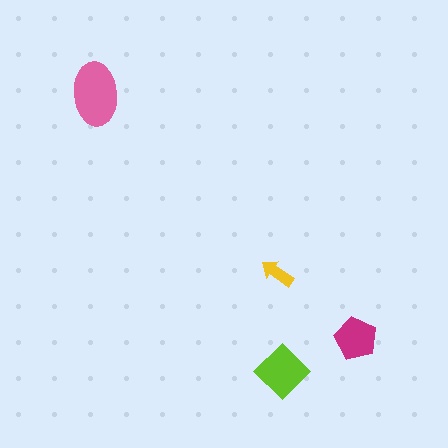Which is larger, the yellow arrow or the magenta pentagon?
The magenta pentagon.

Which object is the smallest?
The yellow arrow.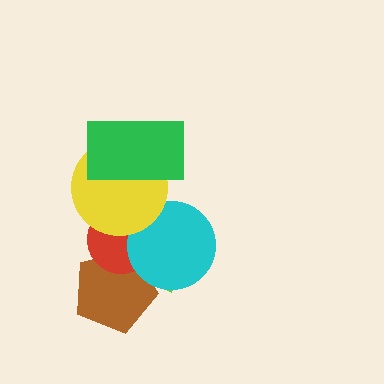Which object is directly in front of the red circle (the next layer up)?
The cyan circle is directly in front of the red circle.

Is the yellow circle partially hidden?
Yes, it is partially covered by another shape.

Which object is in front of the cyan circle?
The yellow circle is in front of the cyan circle.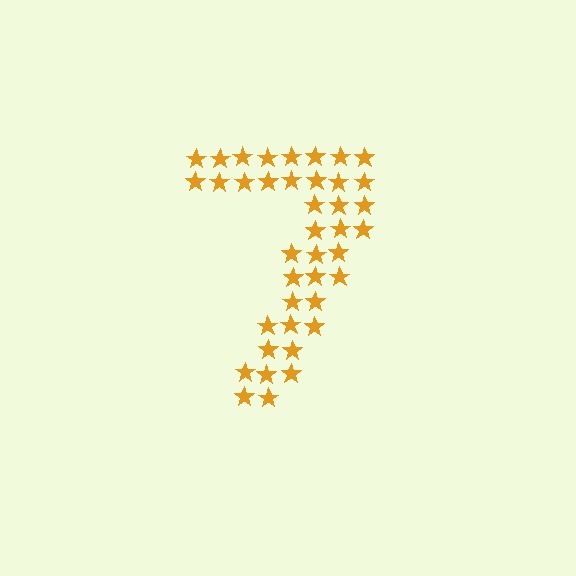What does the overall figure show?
The overall figure shows the digit 7.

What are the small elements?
The small elements are stars.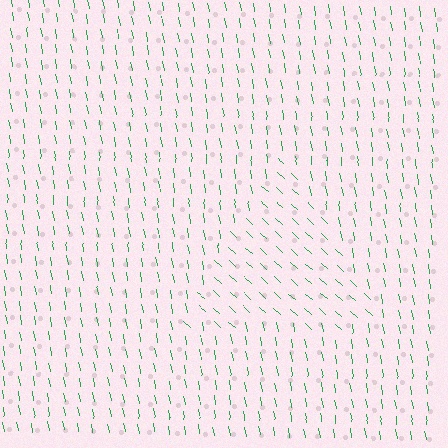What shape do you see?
I see a triangle.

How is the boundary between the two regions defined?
The boundary is defined purely by a change in line orientation (approximately 38 degrees difference). All lines are the same color and thickness.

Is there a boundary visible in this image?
Yes, there is a texture boundary formed by a change in line orientation.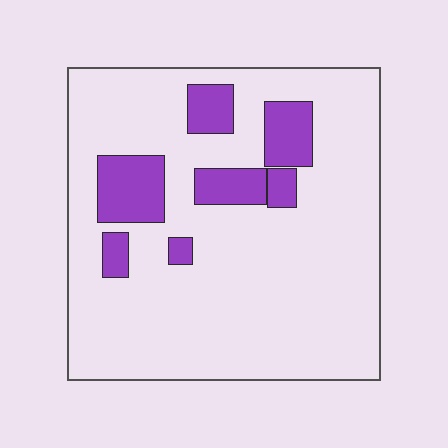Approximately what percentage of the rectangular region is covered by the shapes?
Approximately 15%.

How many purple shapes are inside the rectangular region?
7.